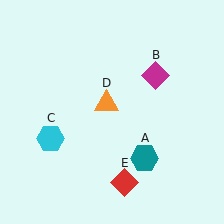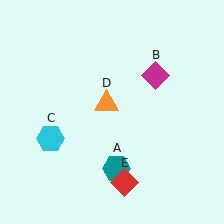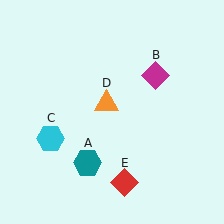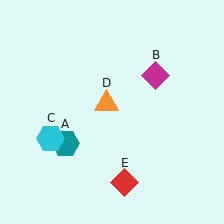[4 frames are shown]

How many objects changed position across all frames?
1 object changed position: teal hexagon (object A).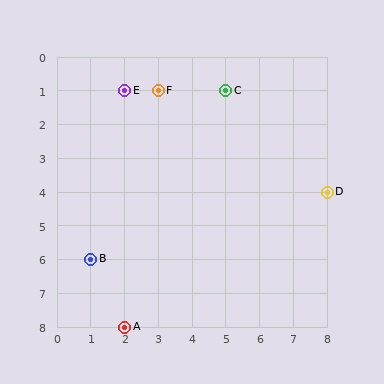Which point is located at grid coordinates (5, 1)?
Point C is at (5, 1).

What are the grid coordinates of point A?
Point A is at grid coordinates (2, 8).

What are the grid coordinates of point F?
Point F is at grid coordinates (3, 1).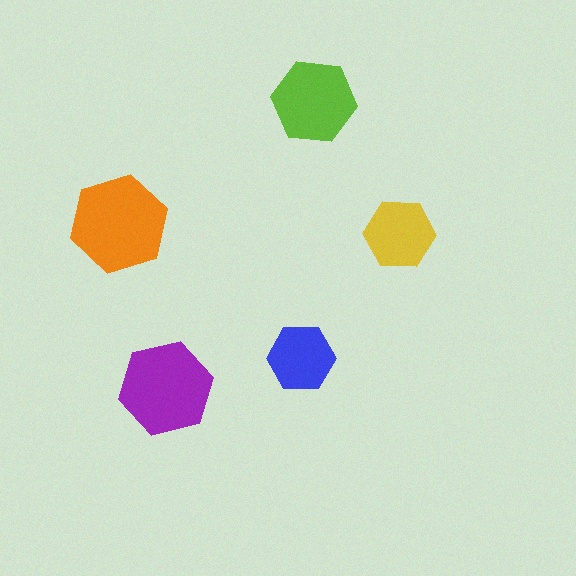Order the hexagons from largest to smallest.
the orange one, the purple one, the lime one, the yellow one, the blue one.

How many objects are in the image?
There are 5 objects in the image.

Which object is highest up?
The lime hexagon is topmost.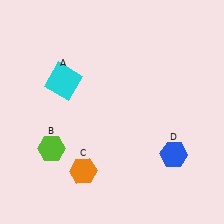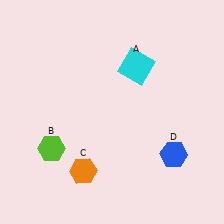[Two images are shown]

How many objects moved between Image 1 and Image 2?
1 object moved between the two images.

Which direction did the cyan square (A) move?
The cyan square (A) moved right.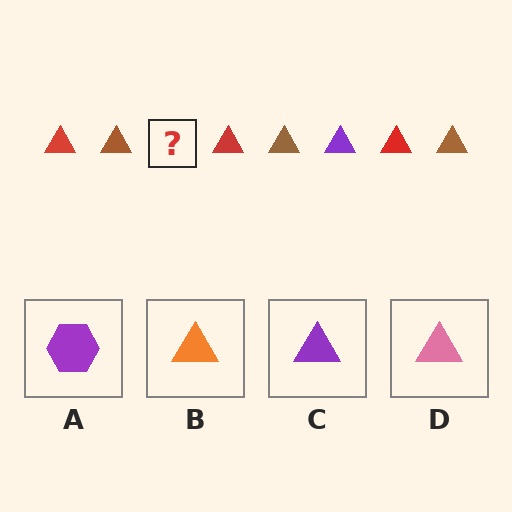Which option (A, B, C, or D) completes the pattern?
C.